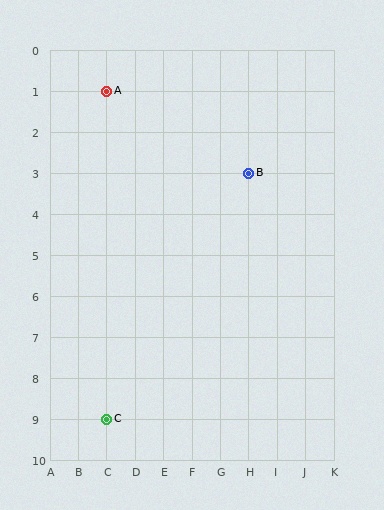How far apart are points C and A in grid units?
Points C and A are 8 rows apart.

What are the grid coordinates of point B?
Point B is at grid coordinates (H, 3).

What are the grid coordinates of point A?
Point A is at grid coordinates (C, 1).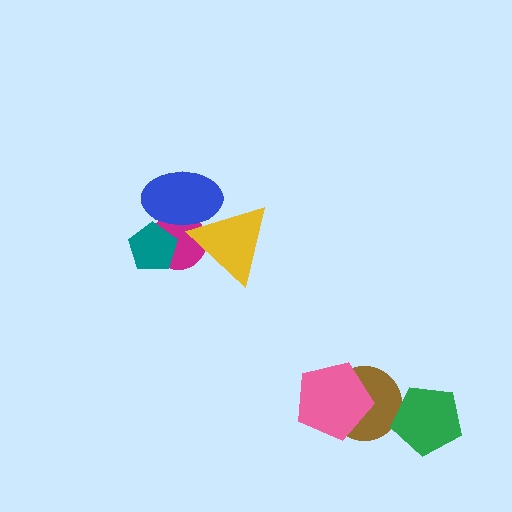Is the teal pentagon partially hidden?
No, no other shape covers it.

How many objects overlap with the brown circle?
2 objects overlap with the brown circle.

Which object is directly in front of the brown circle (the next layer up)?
The green pentagon is directly in front of the brown circle.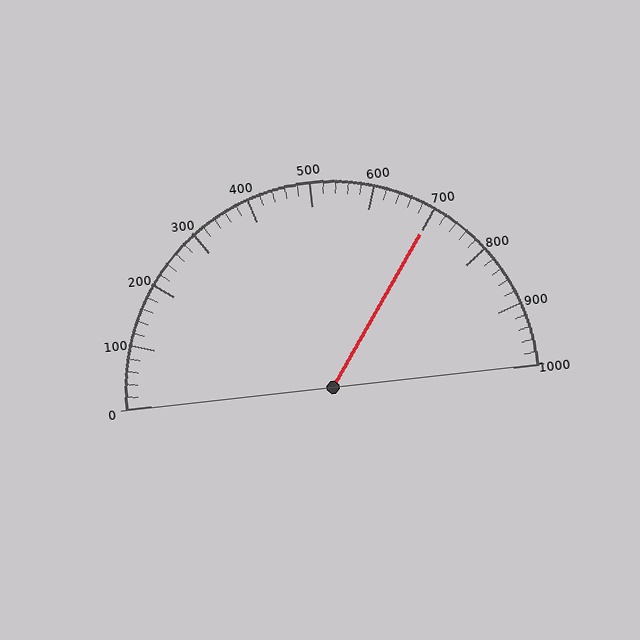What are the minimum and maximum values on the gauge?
The gauge ranges from 0 to 1000.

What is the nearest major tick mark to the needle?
The nearest major tick mark is 700.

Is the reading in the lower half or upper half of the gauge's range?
The reading is in the upper half of the range (0 to 1000).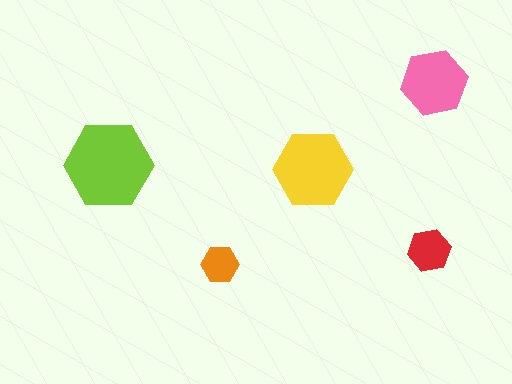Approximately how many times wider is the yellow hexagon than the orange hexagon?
About 2 times wider.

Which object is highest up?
The pink hexagon is topmost.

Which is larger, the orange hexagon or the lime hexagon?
The lime one.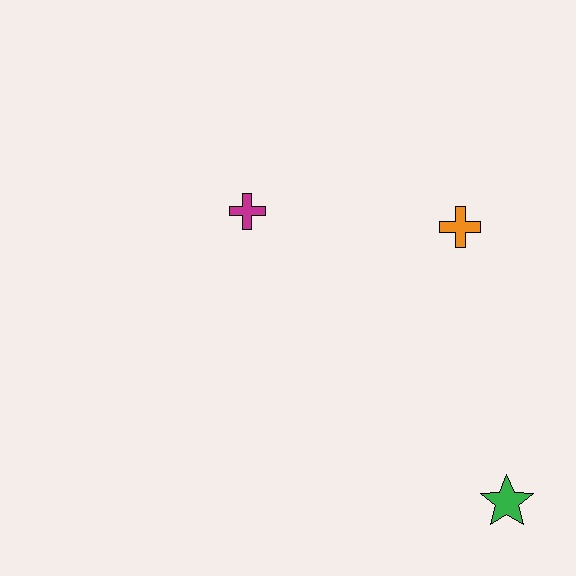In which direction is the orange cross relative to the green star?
The orange cross is above the green star.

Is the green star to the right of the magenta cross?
Yes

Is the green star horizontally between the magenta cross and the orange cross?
No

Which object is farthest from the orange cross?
The green star is farthest from the orange cross.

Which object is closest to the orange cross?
The magenta cross is closest to the orange cross.